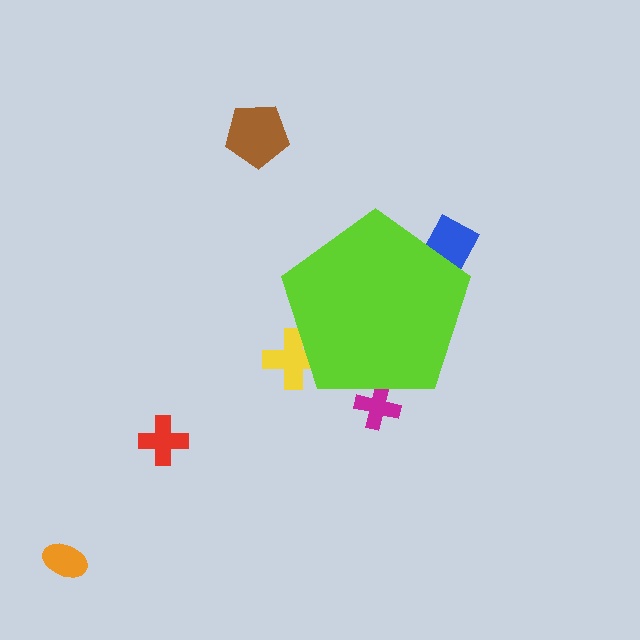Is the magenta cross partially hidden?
Yes, the magenta cross is partially hidden behind the lime pentagon.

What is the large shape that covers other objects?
A lime pentagon.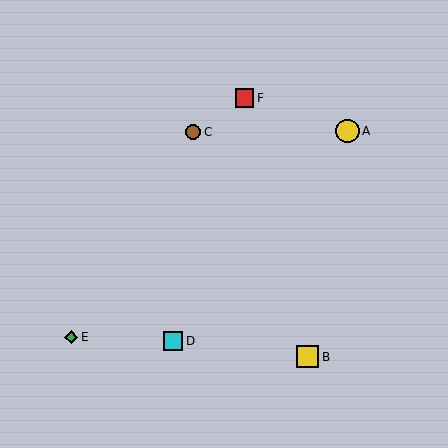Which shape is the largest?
The yellow circle (labeled A) is the largest.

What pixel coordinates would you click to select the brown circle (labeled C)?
Click at (193, 132) to select the brown circle C.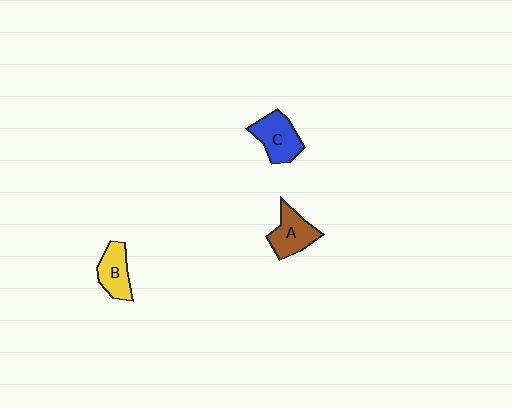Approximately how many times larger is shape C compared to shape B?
Approximately 1.2 times.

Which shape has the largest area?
Shape C (blue).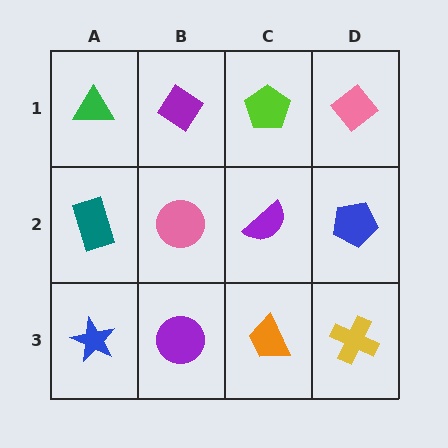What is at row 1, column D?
A pink diamond.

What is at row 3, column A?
A blue star.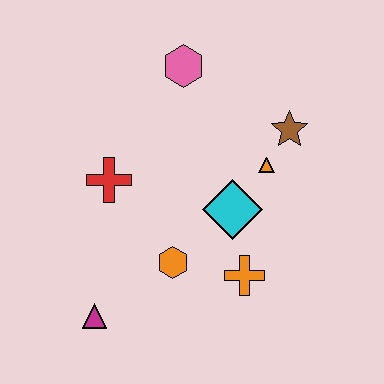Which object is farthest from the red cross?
The brown star is farthest from the red cross.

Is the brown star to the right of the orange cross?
Yes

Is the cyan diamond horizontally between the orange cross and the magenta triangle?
Yes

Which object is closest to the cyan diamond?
The orange triangle is closest to the cyan diamond.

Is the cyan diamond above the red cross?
No